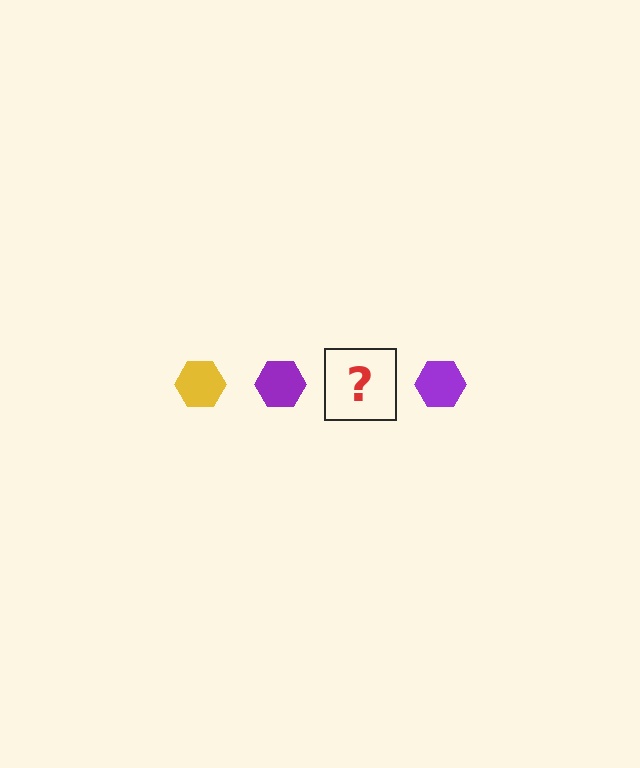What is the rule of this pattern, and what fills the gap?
The rule is that the pattern cycles through yellow, purple hexagons. The gap should be filled with a yellow hexagon.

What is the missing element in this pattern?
The missing element is a yellow hexagon.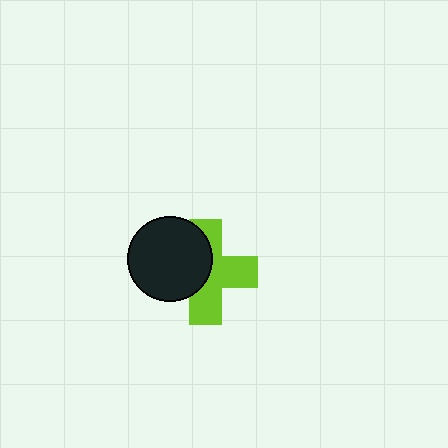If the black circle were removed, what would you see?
You would see the complete lime cross.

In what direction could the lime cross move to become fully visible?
The lime cross could move right. That would shift it out from behind the black circle entirely.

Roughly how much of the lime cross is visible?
About half of it is visible (roughly 57%).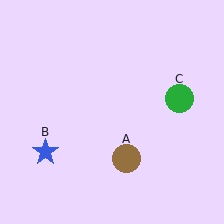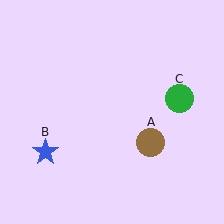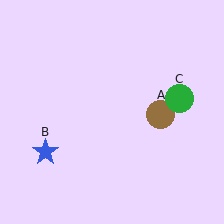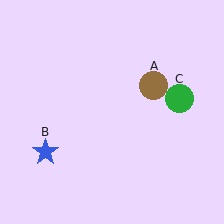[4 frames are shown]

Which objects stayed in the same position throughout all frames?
Blue star (object B) and green circle (object C) remained stationary.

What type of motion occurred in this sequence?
The brown circle (object A) rotated counterclockwise around the center of the scene.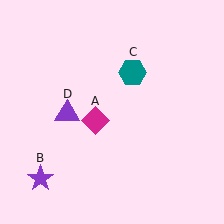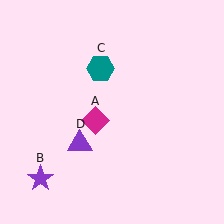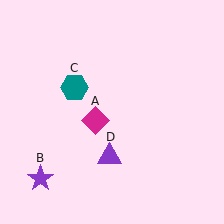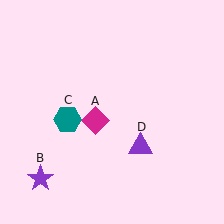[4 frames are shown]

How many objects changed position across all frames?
2 objects changed position: teal hexagon (object C), purple triangle (object D).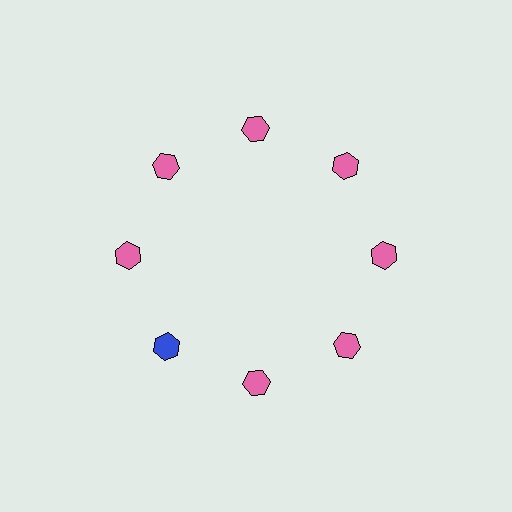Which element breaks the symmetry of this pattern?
The blue hexagon at roughly the 8 o'clock position breaks the symmetry. All other shapes are pink hexagons.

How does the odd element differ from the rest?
It has a different color: blue instead of pink.